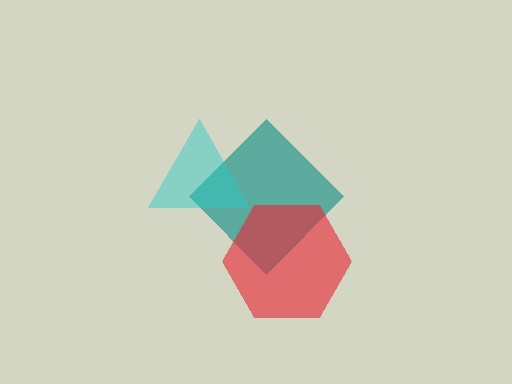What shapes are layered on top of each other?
The layered shapes are: a teal diamond, a cyan triangle, a red hexagon.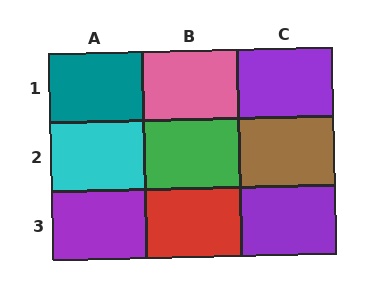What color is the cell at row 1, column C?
Purple.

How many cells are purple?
3 cells are purple.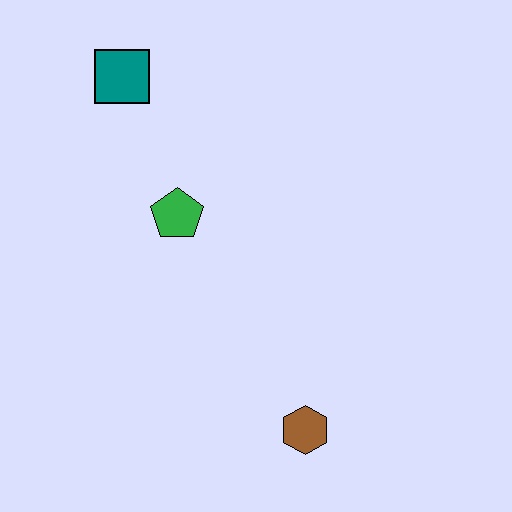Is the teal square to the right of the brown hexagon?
No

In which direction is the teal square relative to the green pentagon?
The teal square is above the green pentagon.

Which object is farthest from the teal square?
The brown hexagon is farthest from the teal square.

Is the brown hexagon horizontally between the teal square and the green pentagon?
No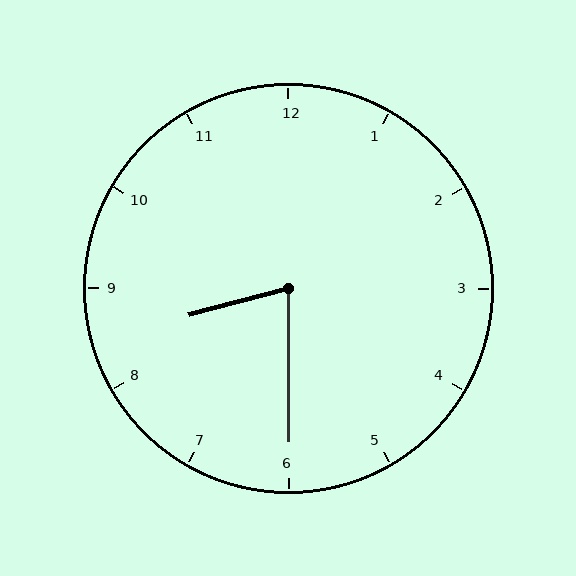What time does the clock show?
8:30.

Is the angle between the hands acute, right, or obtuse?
It is acute.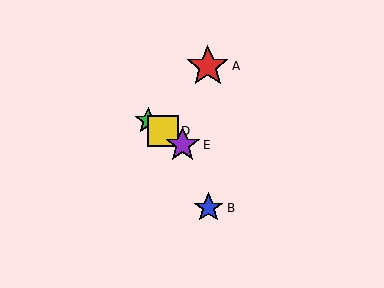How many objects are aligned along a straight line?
3 objects (C, D, E) are aligned along a straight line.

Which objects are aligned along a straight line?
Objects C, D, E are aligned along a straight line.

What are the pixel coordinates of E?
Object E is at (183, 145).